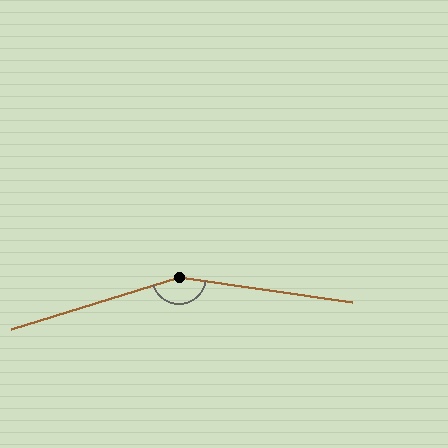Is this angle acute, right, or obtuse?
It is obtuse.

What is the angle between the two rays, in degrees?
Approximately 154 degrees.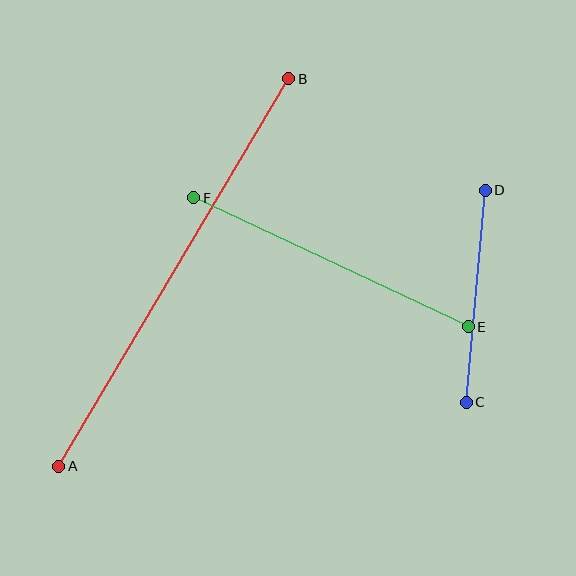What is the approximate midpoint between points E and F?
The midpoint is at approximately (331, 262) pixels.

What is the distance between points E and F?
The distance is approximately 303 pixels.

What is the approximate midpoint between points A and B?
The midpoint is at approximately (174, 272) pixels.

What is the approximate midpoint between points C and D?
The midpoint is at approximately (476, 296) pixels.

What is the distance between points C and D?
The distance is approximately 213 pixels.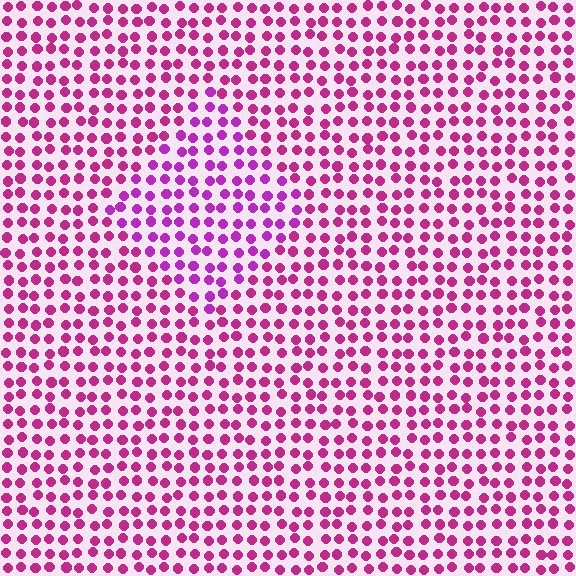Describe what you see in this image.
The image is filled with small magenta elements in a uniform arrangement. A diamond-shaped region is visible where the elements are tinted to a slightly different hue, forming a subtle color boundary.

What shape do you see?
I see a diamond.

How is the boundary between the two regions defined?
The boundary is defined purely by a slight shift in hue (about 24 degrees). Spacing, size, and orientation are identical on both sides.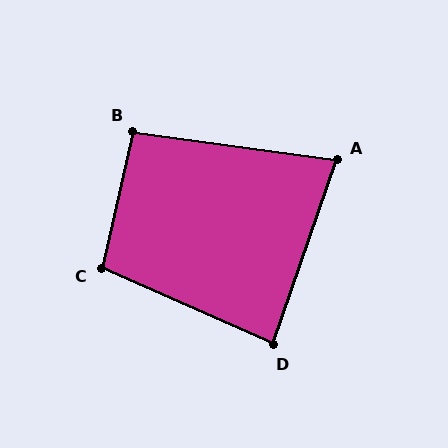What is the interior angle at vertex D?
Approximately 85 degrees (approximately right).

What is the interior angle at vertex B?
Approximately 95 degrees (approximately right).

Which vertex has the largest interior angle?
C, at approximately 101 degrees.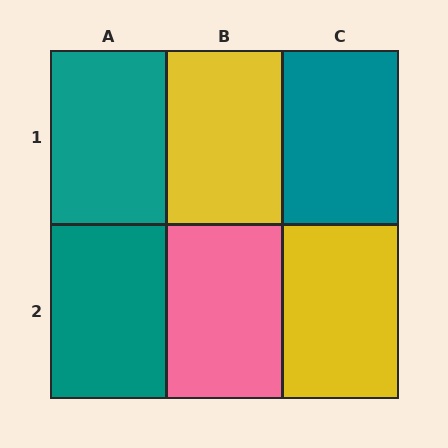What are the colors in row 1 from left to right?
Teal, yellow, teal.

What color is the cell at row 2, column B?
Pink.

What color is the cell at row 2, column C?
Yellow.